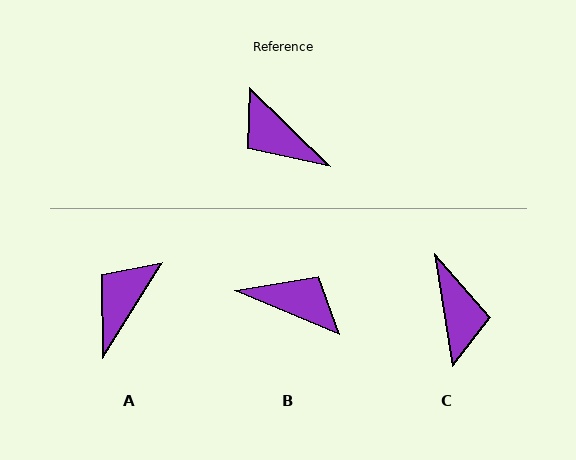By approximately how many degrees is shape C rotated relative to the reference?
Approximately 143 degrees counter-clockwise.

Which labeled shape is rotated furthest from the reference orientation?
B, about 159 degrees away.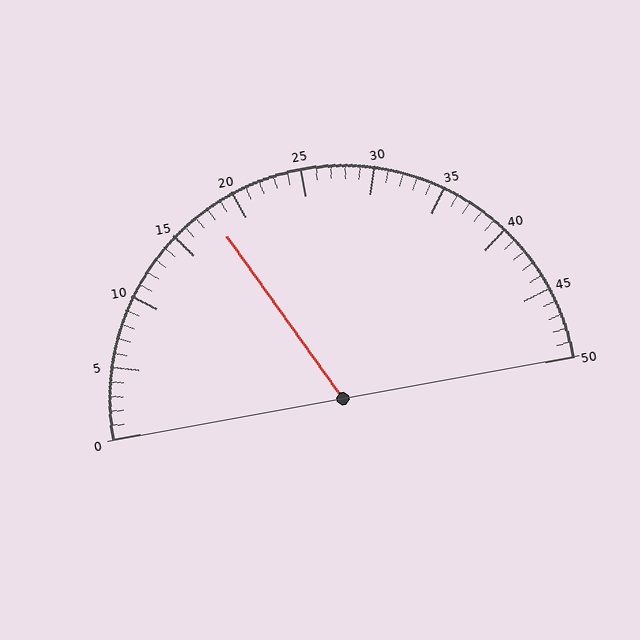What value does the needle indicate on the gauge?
The needle indicates approximately 18.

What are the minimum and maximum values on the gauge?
The gauge ranges from 0 to 50.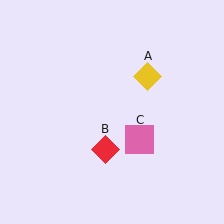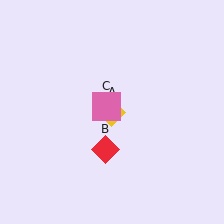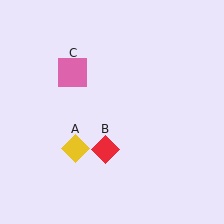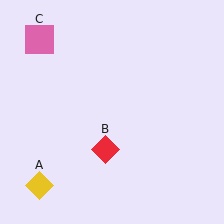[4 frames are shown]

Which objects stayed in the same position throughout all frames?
Red diamond (object B) remained stationary.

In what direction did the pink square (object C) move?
The pink square (object C) moved up and to the left.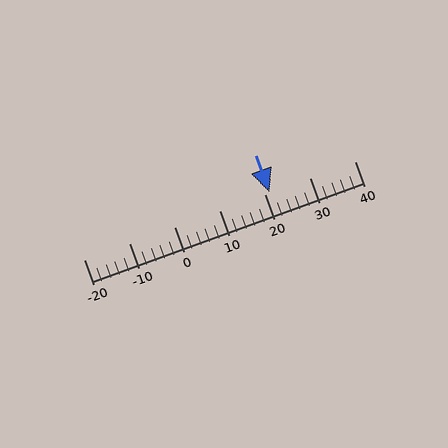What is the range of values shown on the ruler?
The ruler shows values from -20 to 40.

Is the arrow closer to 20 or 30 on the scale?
The arrow is closer to 20.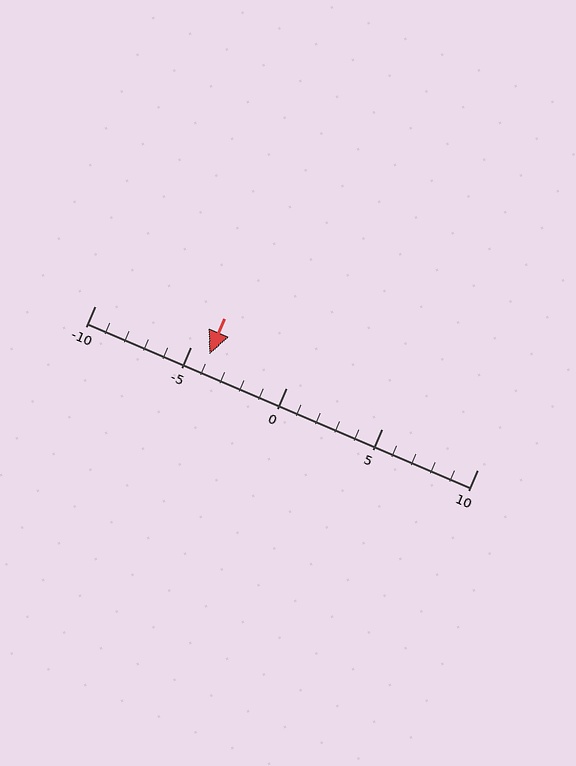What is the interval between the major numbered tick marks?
The major tick marks are spaced 5 units apart.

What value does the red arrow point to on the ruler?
The red arrow points to approximately -4.